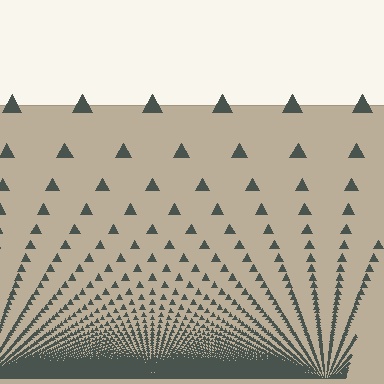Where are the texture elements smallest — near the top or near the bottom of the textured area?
Near the bottom.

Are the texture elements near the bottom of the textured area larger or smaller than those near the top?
Smaller. The gradient is inverted — elements near the bottom are smaller and denser.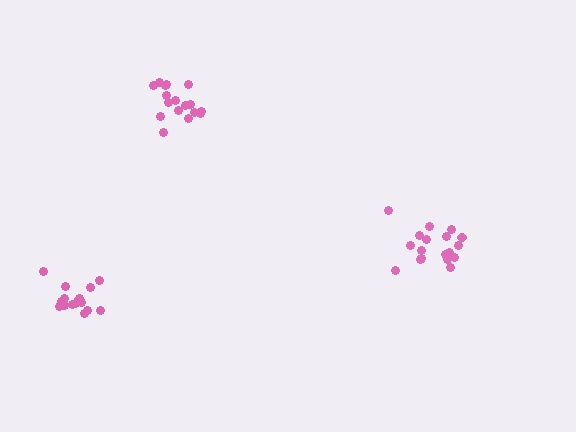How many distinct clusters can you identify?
There are 3 distinct clusters.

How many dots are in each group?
Group 1: 17 dots, Group 2: 18 dots, Group 3: 17 dots (52 total).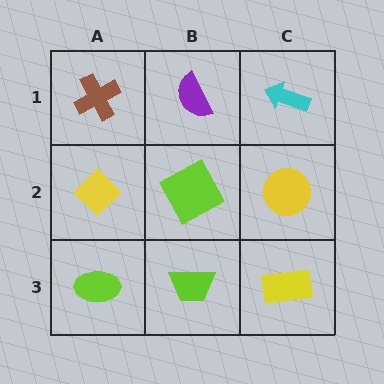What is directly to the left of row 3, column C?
A lime trapezoid.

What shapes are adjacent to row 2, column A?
A brown cross (row 1, column A), a lime ellipse (row 3, column A), a lime square (row 2, column B).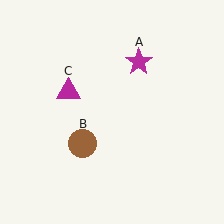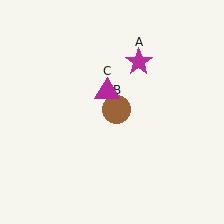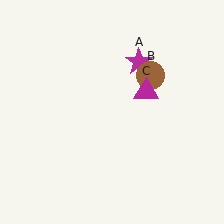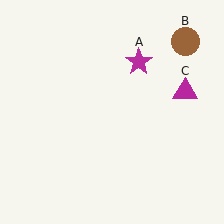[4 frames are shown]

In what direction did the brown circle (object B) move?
The brown circle (object B) moved up and to the right.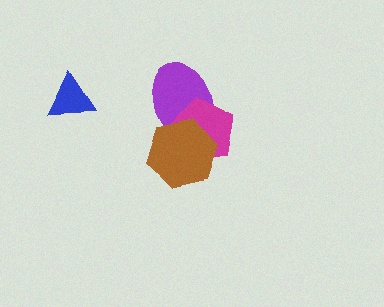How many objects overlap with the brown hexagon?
2 objects overlap with the brown hexagon.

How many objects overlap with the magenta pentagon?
2 objects overlap with the magenta pentagon.